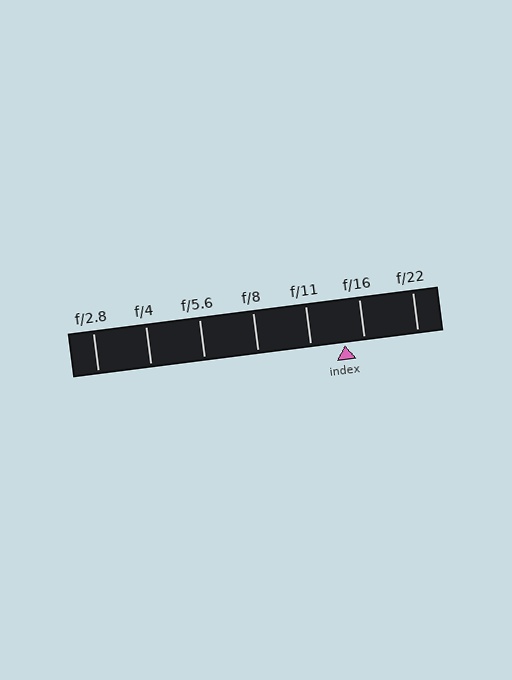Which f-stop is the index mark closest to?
The index mark is closest to f/16.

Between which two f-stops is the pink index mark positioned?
The index mark is between f/11 and f/16.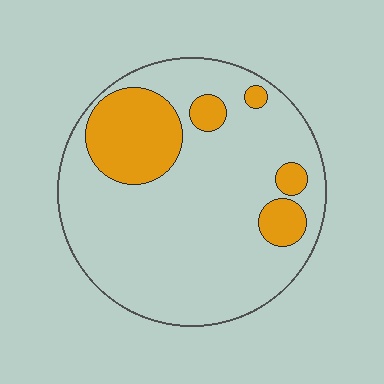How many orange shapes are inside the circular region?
5.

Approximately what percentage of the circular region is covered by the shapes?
Approximately 20%.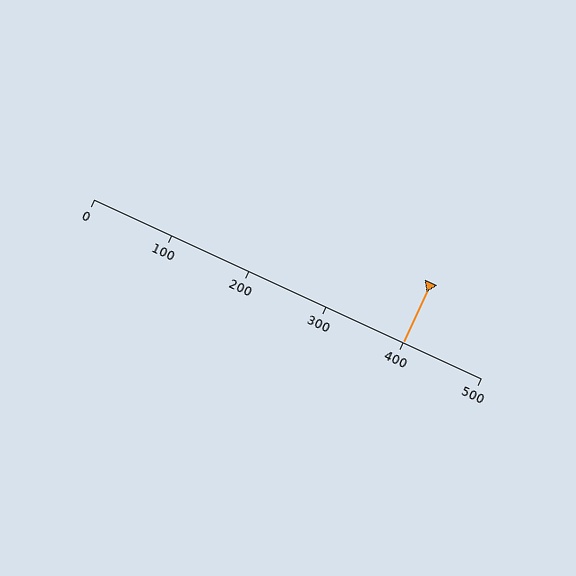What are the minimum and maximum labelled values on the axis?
The axis runs from 0 to 500.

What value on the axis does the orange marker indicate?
The marker indicates approximately 400.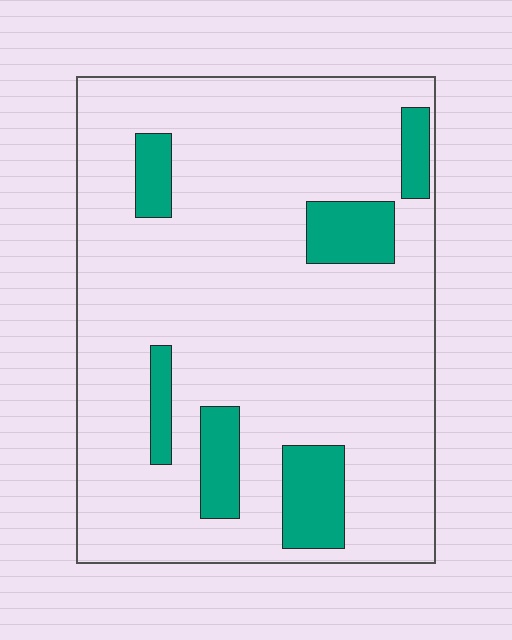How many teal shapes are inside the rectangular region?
6.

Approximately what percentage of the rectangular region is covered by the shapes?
Approximately 15%.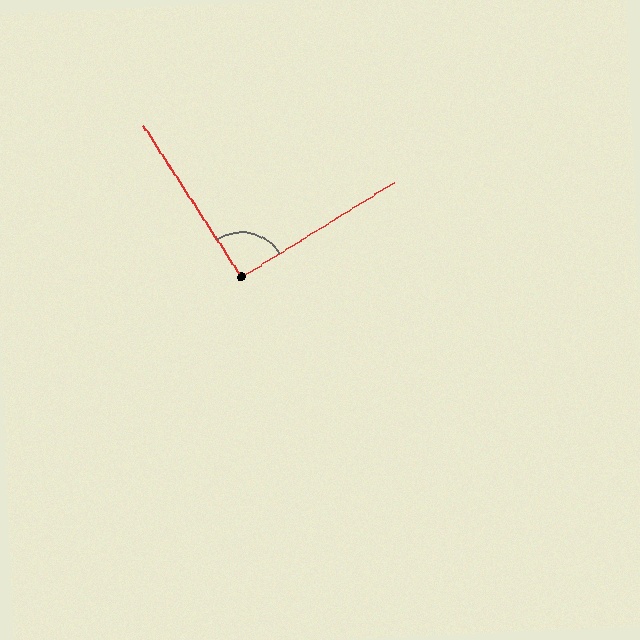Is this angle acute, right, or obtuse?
It is approximately a right angle.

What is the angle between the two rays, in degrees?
Approximately 91 degrees.